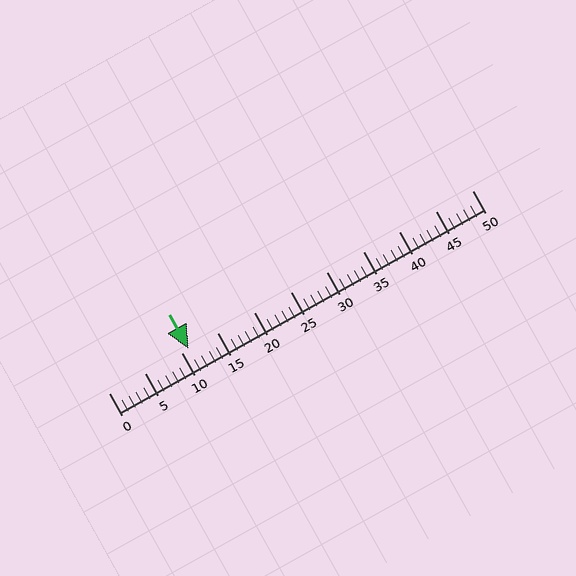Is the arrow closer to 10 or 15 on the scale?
The arrow is closer to 10.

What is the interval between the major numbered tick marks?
The major tick marks are spaced 5 units apart.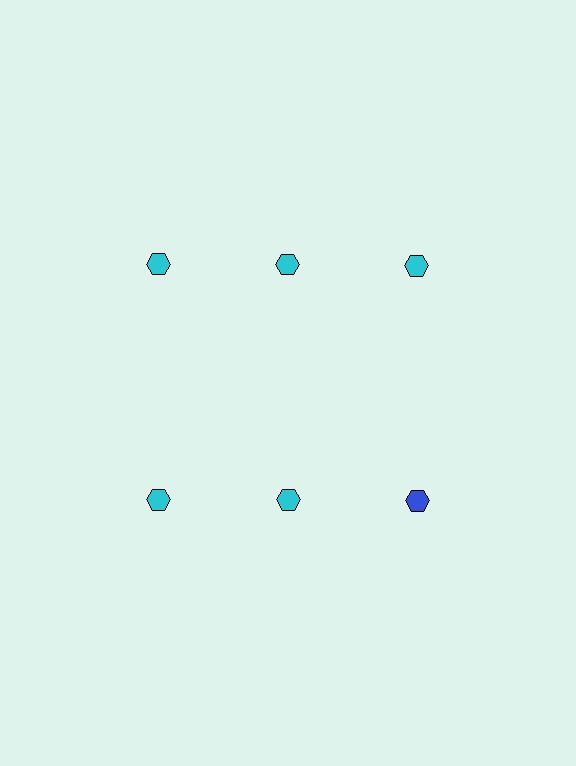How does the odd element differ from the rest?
It has a different color: blue instead of cyan.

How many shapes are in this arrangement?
There are 6 shapes arranged in a grid pattern.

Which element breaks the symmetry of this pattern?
The blue hexagon in the second row, center column breaks the symmetry. All other shapes are cyan hexagons.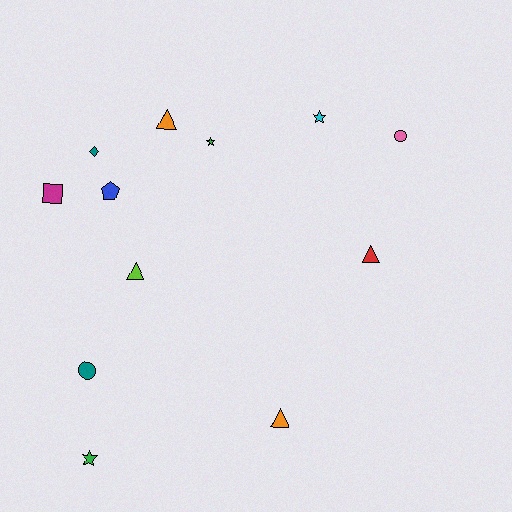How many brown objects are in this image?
There are no brown objects.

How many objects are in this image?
There are 12 objects.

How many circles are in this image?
There are 2 circles.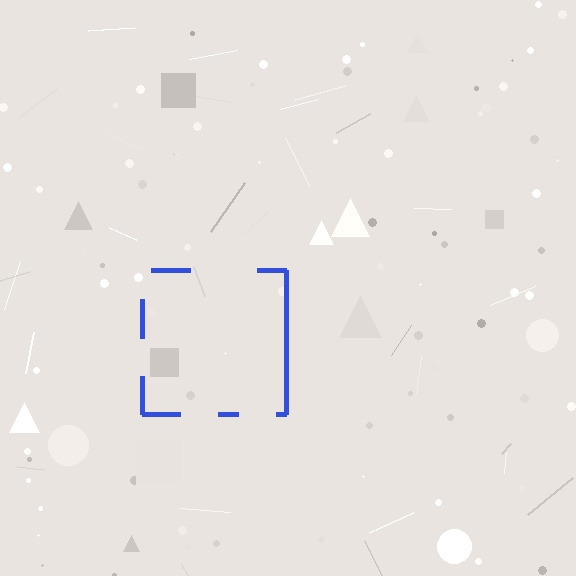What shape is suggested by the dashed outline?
The dashed outline suggests a square.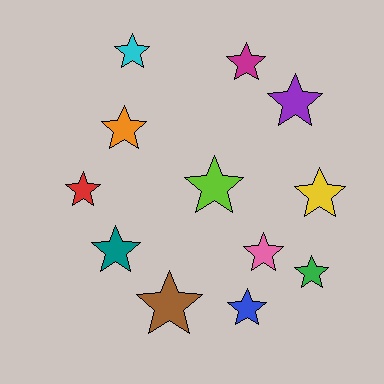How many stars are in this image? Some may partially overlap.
There are 12 stars.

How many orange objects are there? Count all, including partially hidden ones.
There is 1 orange object.